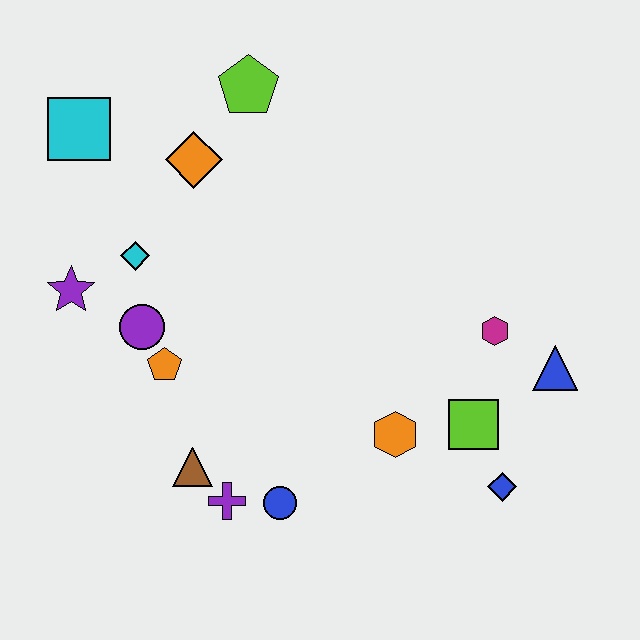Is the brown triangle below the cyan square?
Yes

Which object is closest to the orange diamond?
The lime pentagon is closest to the orange diamond.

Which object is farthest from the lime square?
The cyan square is farthest from the lime square.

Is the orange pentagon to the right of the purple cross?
No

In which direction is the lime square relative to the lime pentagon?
The lime square is below the lime pentagon.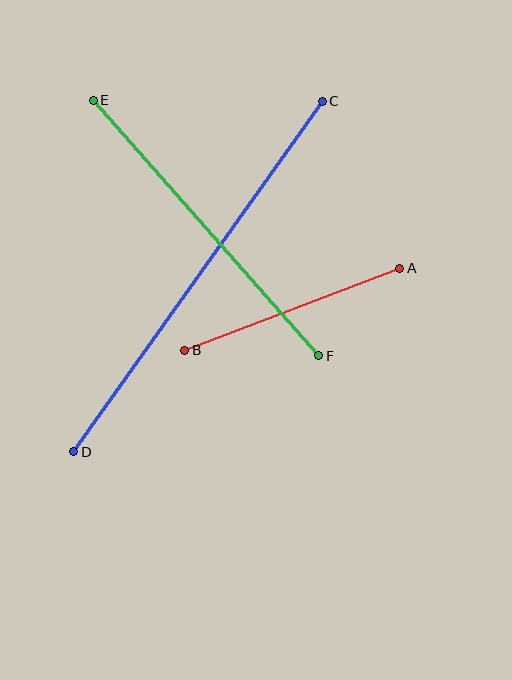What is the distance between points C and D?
The distance is approximately 430 pixels.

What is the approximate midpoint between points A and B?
The midpoint is at approximately (292, 309) pixels.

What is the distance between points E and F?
The distance is approximately 341 pixels.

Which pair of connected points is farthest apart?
Points C and D are farthest apart.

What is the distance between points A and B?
The distance is approximately 230 pixels.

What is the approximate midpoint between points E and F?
The midpoint is at approximately (206, 228) pixels.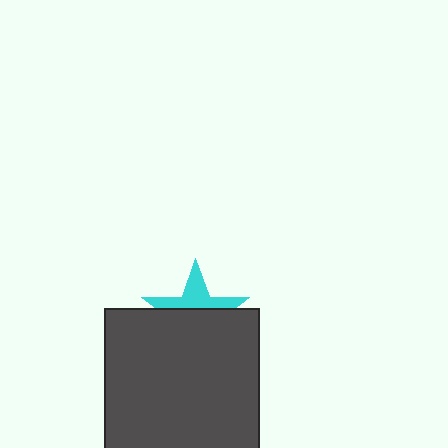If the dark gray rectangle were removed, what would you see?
You would see the complete cyan star.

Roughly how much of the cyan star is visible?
A small part of it is visible (roughly 40%).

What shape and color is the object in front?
The object in front is a dark gray rectangle.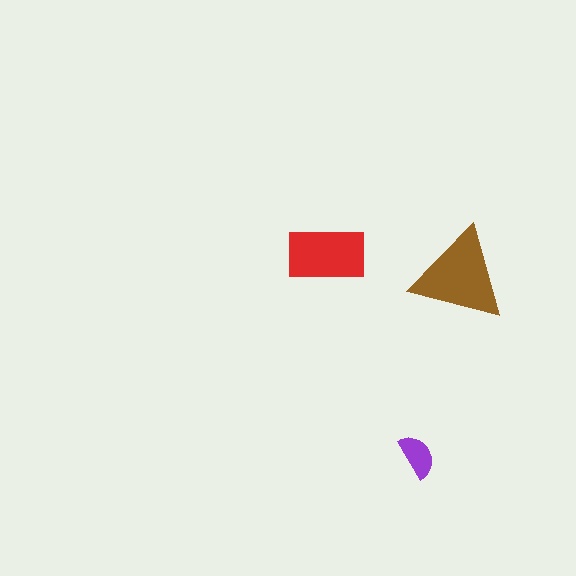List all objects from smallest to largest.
The purple semicircle, the red rectangle, the brown triangle.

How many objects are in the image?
There are 3 objects in the image.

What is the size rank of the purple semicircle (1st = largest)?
3rd.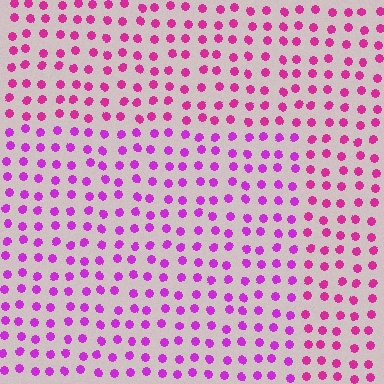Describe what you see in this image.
The image is filled with small magenta elements in a uniform arrangement. A rectangle-shaped region is visible where the elements are tinted to a slightly different hue, forming a subtle color boundary.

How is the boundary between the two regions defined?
The boundary is defined purely by a slight shift in hue (about 26 degrees). Spacing, size, and orientation are identical on both sides.